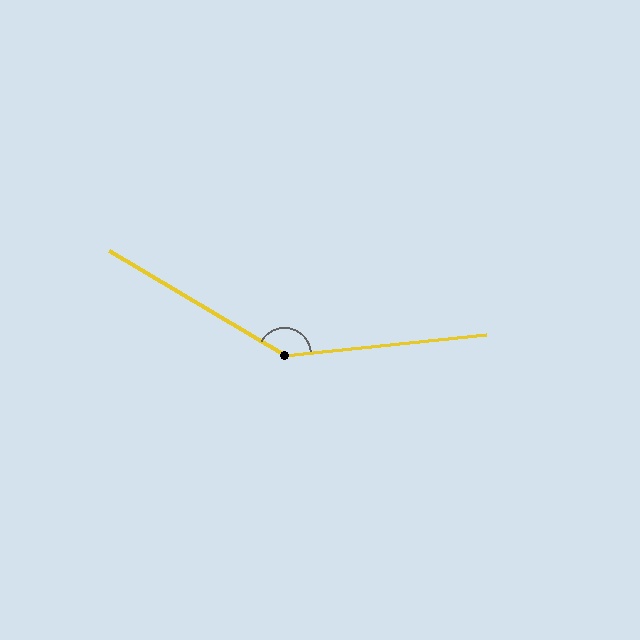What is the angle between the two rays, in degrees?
Approximately 144 degrees.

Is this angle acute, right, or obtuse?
It is obtuse.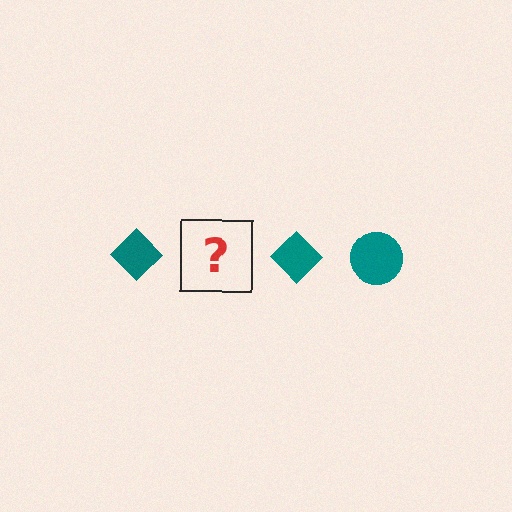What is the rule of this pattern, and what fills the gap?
The rule is that the pattern cycles through diamond, circle shapes in teal. The gap should be filled with a teal circle.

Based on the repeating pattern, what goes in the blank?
The blank should be a teal circle.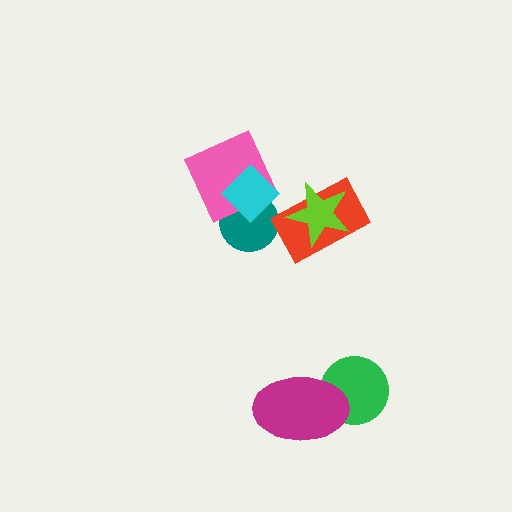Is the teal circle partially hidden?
Yes, it is partially covered by another shape.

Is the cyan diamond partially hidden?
No, no other shape covers it.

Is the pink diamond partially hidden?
Yes, it is partially covered by another shape.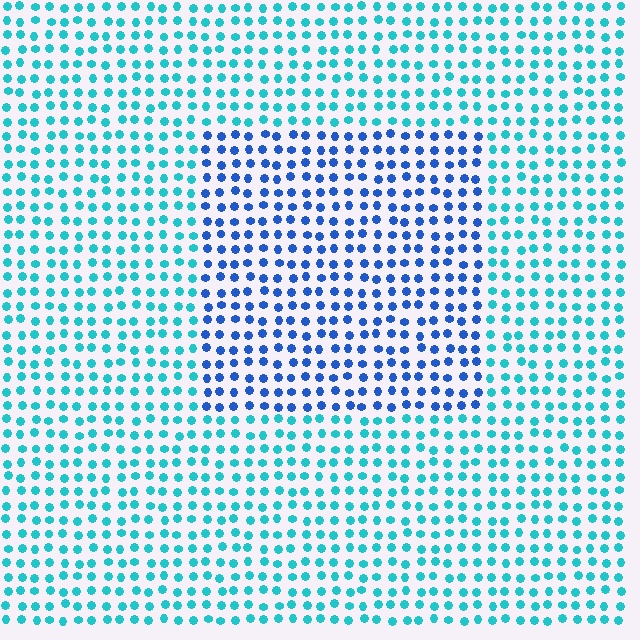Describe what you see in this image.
The image is filled with small cyan elements in a uniform arrangement. A rectangle-shaped region is visible where the elements are tinted to a slightly different hue, forming a subtle color boundary.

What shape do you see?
I see a rectangle.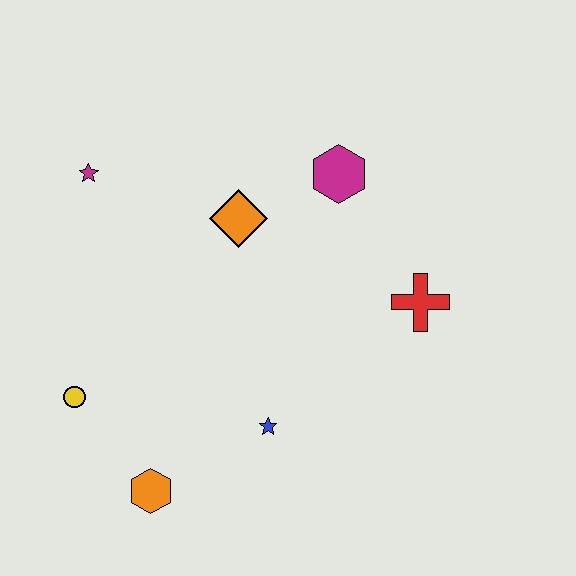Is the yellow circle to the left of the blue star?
Yes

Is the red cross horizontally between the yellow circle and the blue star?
No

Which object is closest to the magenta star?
The orange diamond is closest to the magenta star.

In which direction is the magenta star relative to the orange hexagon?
The magenta star is above the orange hexagon.